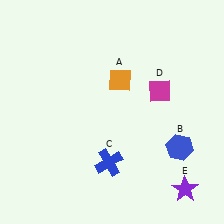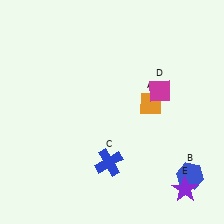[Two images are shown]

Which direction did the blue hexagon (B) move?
The blue hexagon (B) moved down.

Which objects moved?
The objects that moved are: the orange diamond (A), the blue hexagon (B).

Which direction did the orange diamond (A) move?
The orange diamond (A) moved right.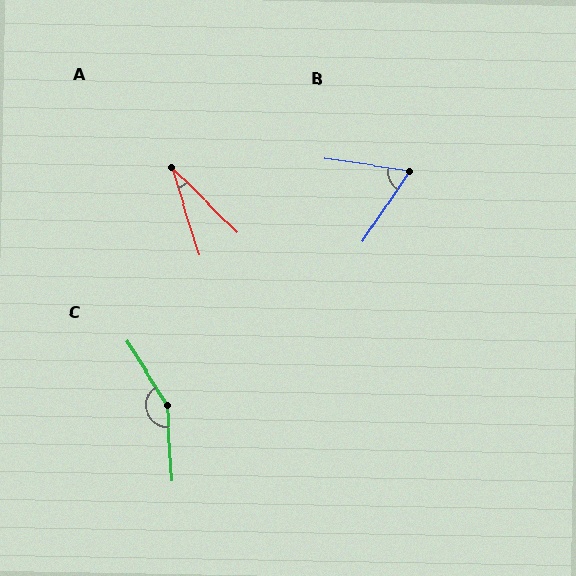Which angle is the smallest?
A, at approximately 28 degrees.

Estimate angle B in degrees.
Approximately 64 degrees.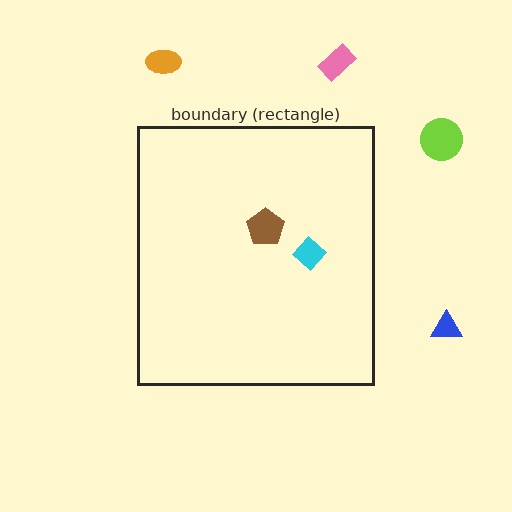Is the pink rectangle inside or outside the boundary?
Outside.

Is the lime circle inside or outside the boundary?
Outside.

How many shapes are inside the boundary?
2 inside, 4 outside.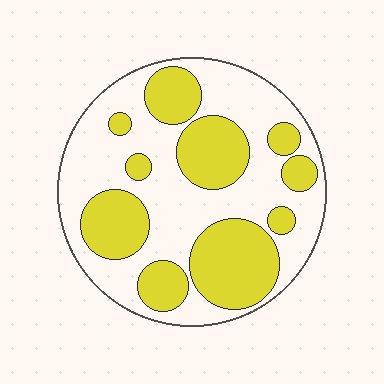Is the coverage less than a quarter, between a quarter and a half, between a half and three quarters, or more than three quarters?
Between a quarter and a half.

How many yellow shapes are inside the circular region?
10.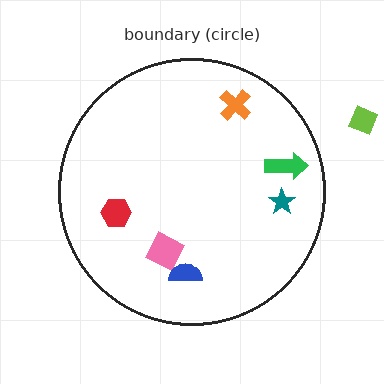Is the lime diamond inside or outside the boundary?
Outside.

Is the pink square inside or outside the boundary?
Inside.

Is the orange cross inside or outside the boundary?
Inside.